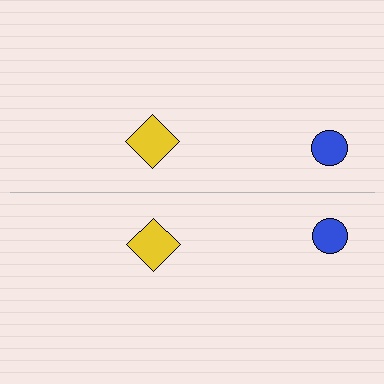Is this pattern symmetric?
Yes, this pattern has bilateral (reflection) symmetry.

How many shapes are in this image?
There are 4 shapes in this image.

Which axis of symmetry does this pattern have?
The pattern has a horizontal axis of symmetry running through the center of the image.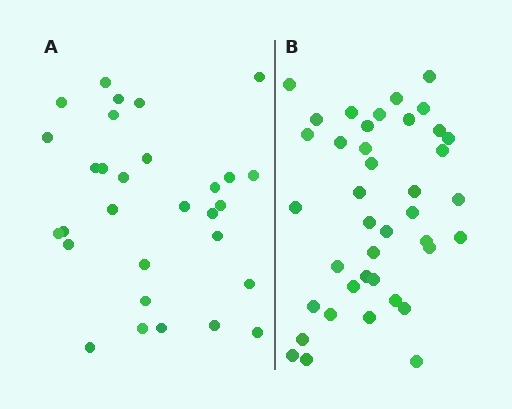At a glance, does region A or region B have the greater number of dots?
Region B (the right region) has more dots.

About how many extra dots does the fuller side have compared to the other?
Region B has roughly 10 or so more dots than region A.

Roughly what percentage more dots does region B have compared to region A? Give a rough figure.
About 35% more.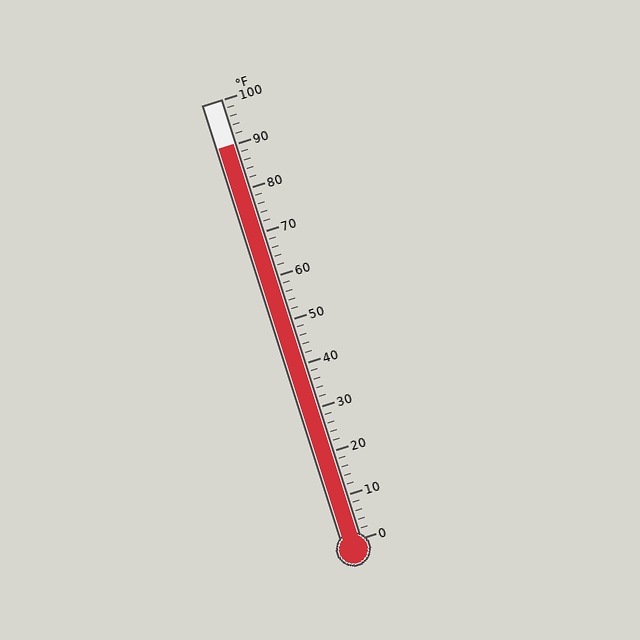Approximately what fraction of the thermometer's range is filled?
The thermometer is filled to approximately 90% of its range.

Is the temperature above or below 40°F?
The temperature is above 40°F.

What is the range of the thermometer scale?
The thermometer scale ranges from 0°F to 100°F.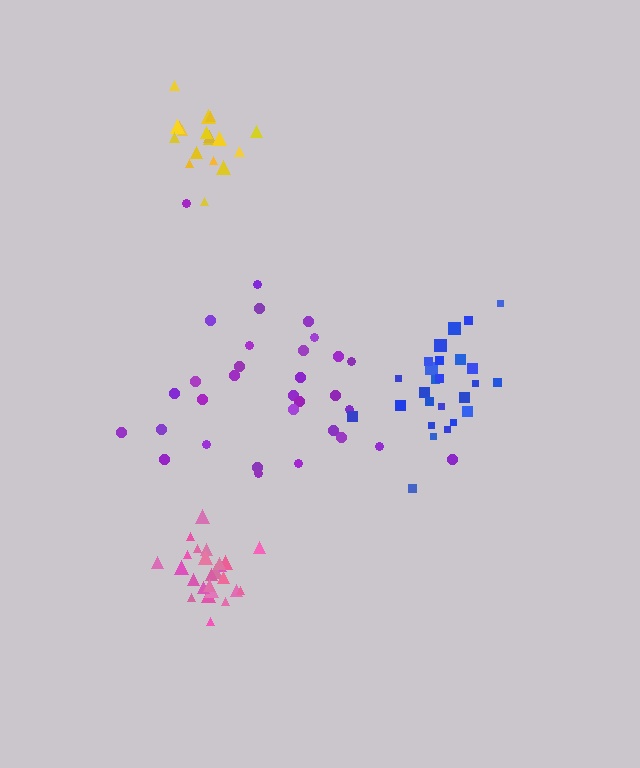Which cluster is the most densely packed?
Pink.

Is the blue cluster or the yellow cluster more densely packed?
Yellow.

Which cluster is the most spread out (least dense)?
Purple.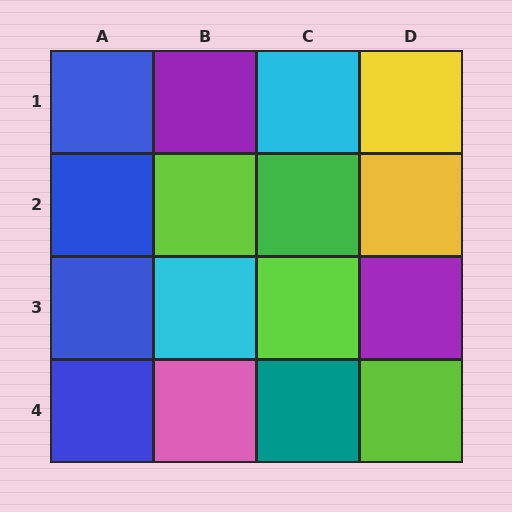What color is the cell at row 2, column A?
Blue.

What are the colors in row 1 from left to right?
Blue, purple, cyan, yellow.